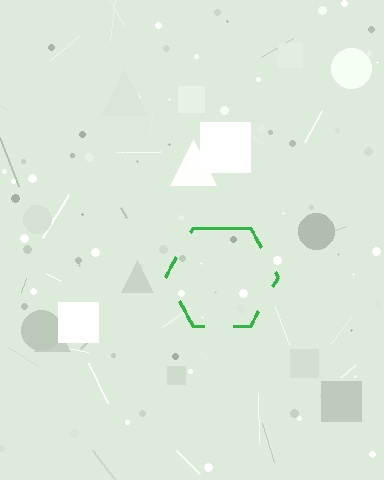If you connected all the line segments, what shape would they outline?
They would outline a hexagon.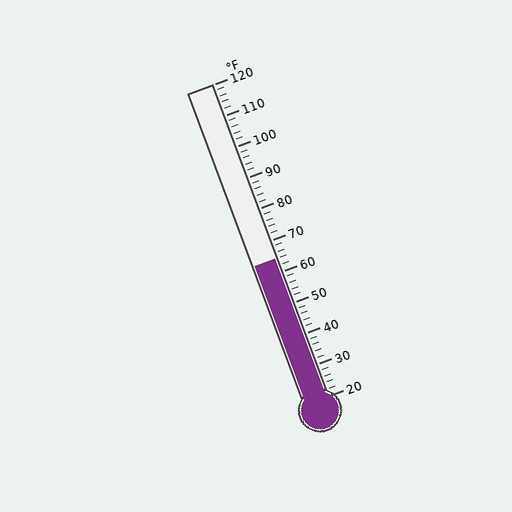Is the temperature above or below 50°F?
The temperature is above 50°F.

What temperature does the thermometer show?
The thermometer shows approximately 64°F.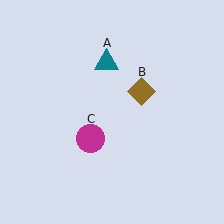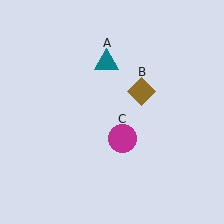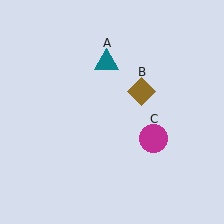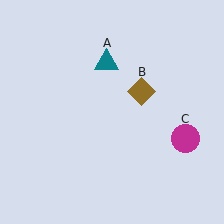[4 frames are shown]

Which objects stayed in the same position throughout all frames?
Teal triangle (object A) and brown diamond (object B) remained stationary.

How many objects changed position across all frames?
1 object changed position: magenta circle (object C).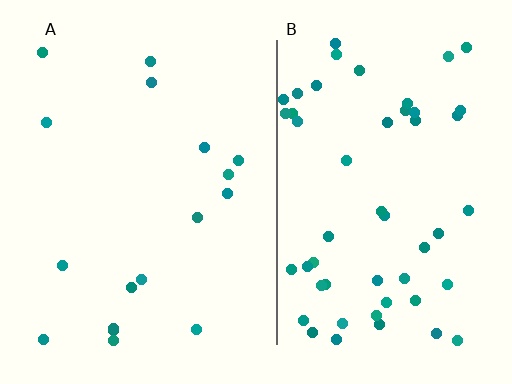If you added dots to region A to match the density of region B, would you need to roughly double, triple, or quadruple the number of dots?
Approximately triple.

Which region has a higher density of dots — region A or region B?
B (the right).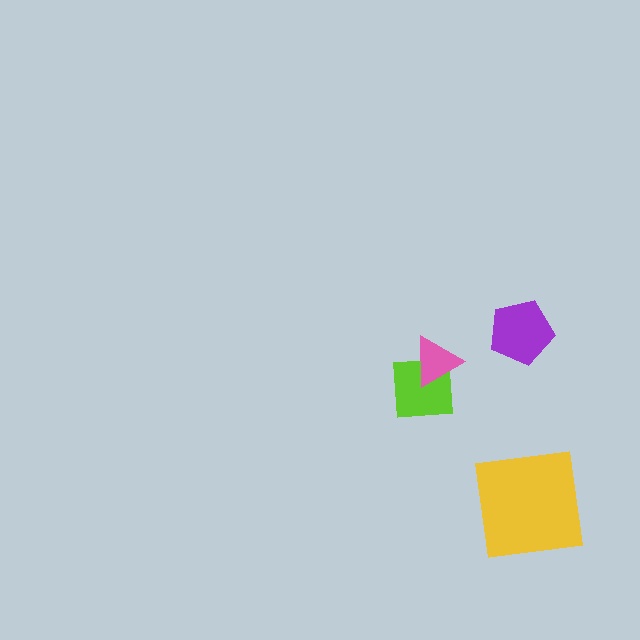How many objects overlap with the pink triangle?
1 object overlaps with the pink triangle.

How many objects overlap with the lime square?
1 object overlaps with the lime square.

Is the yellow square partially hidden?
No, no other shape covers it.